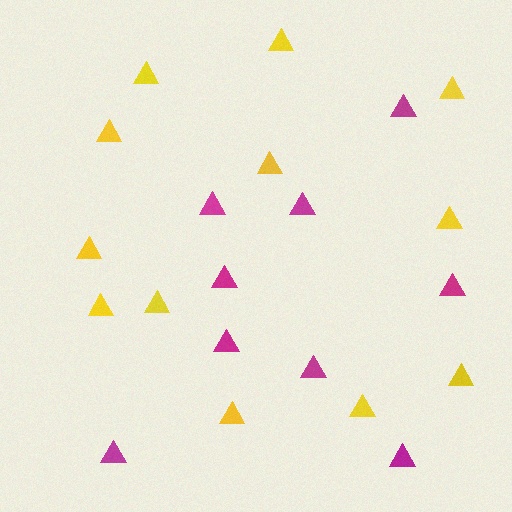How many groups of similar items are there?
There are 2 groups: one group of yellow triangles (12) and one group of magenta triangles (9).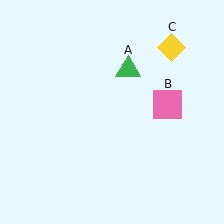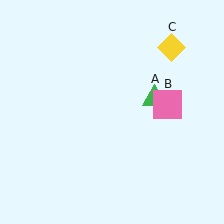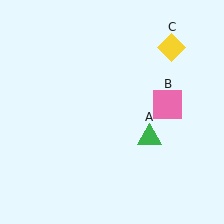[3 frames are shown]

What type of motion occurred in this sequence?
The green triangle (object A) rotated clockwise around the center of the scene.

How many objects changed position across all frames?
1 object changed position: green triangle (object A).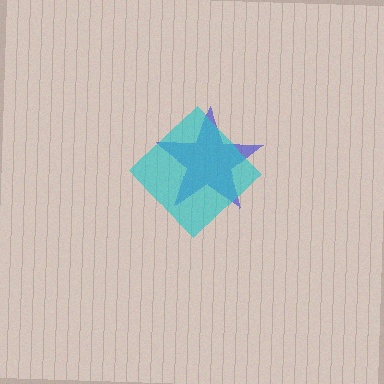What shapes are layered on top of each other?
The layered shapes are: a blue star, a cyan diamond.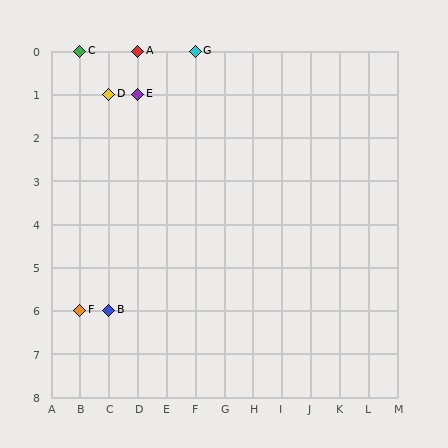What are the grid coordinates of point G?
Point G is at grid coordinates (F, 0).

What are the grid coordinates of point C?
Point C is at grid coordinates (B, 0).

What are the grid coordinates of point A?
Point A is at grid coordinates (D, 0).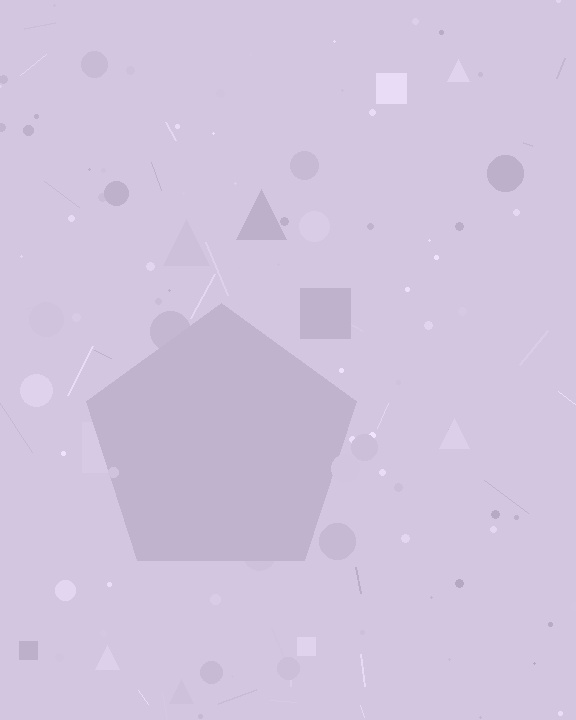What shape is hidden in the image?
A pentagon is hidden in the image.